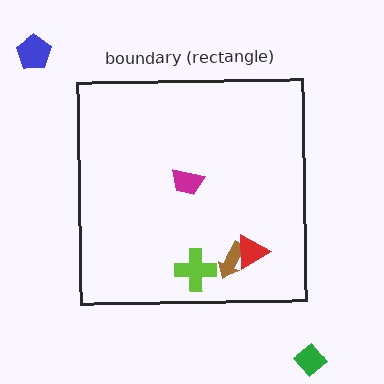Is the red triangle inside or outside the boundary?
Inside.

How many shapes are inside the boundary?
4 inside, 2 outside.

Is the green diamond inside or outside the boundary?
Outside.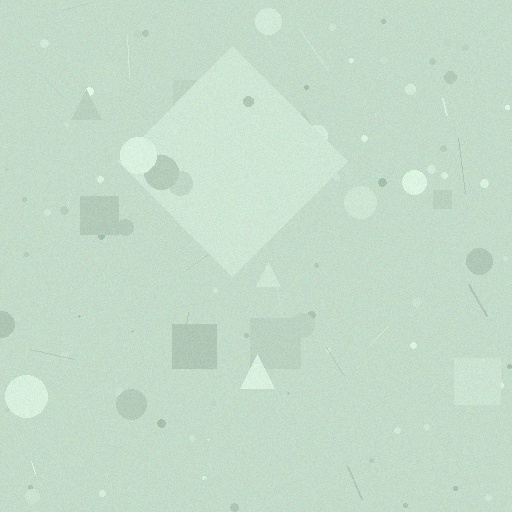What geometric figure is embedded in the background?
A diamond is embedded in the background.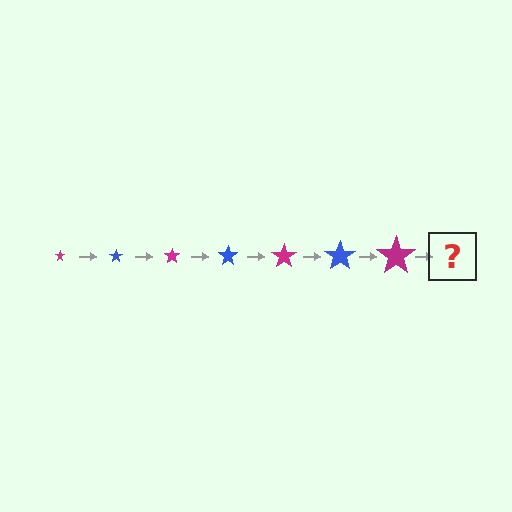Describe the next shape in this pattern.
It should be a blue star, larger than the previous one.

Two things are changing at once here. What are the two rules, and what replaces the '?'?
The two rules are that the star grows larger each step and the color cycles through magenta and blue. The '?' should be a blue star, larger than the previous one.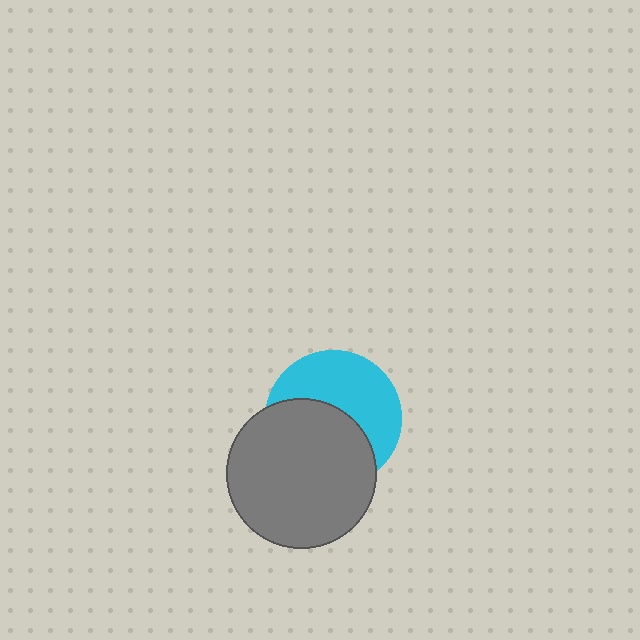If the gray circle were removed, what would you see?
You would see the complete cyan circle.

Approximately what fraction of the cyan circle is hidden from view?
Roughly 50% of the cyan circle is hidden behind the gray circle.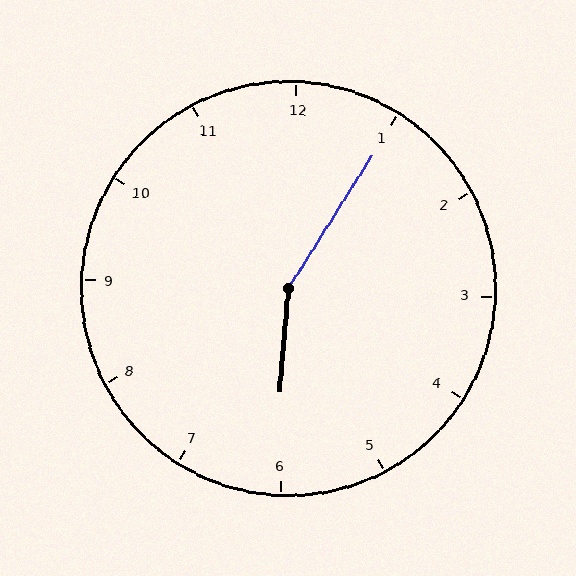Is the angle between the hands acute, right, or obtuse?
It is obtuse.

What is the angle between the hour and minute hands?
Approximately 152 degrees.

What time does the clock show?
6:05.